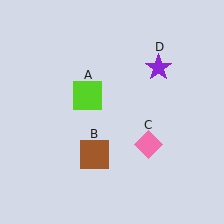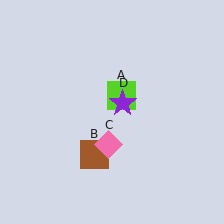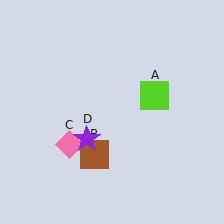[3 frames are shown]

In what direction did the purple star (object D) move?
The purple star (object D) moved down and to the left.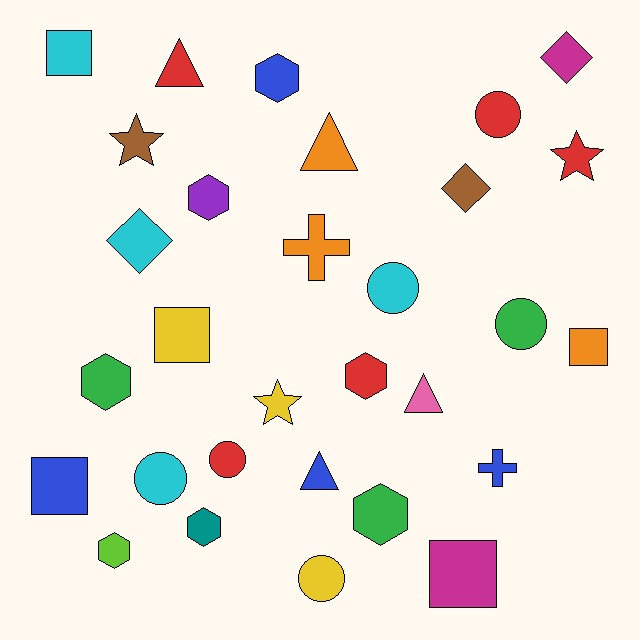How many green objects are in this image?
There are 3 green objects.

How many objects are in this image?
There are 30 objects.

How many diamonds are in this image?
There are 3 diamonds.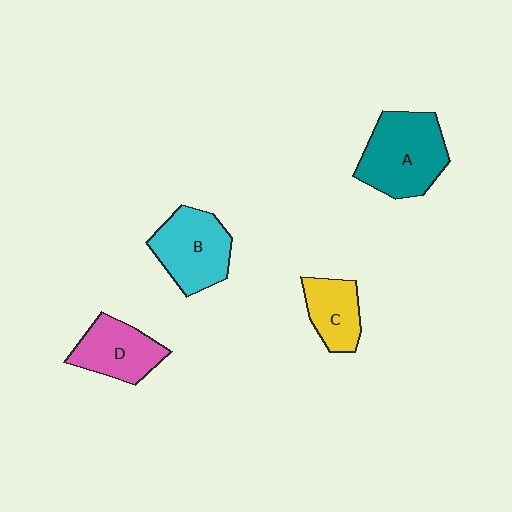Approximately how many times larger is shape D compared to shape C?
Approximately 1.2 times.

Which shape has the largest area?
Shape A (teal).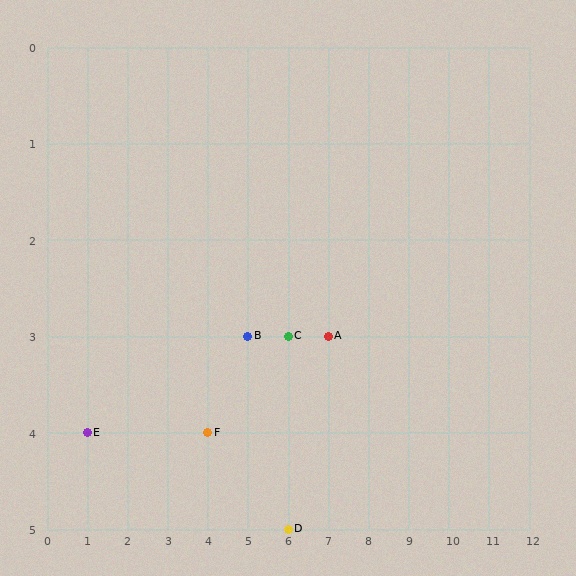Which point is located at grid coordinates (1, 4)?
Point E is at (1, 4).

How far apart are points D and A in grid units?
Points D and A are 1 column and 2 rows apart (about 2.2 grid units diagonally).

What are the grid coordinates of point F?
Point F is at grid coordinates (4, 4).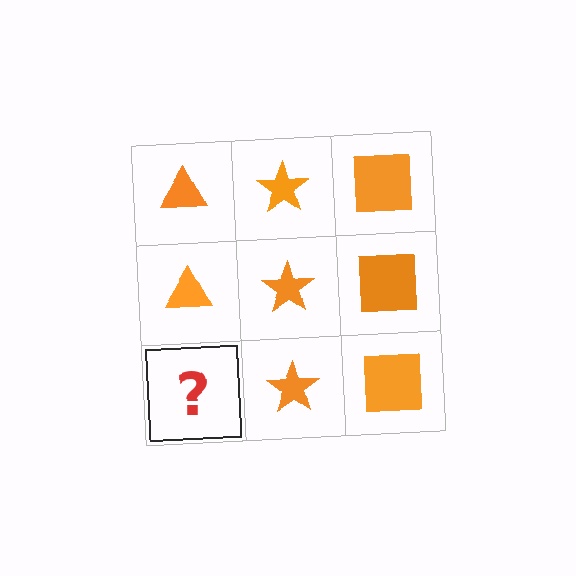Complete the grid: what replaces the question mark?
The question mark should be replaced with an orange triangle.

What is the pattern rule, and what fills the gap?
The rule is that each column has a consistent shape. The gap should be filled with an orange triangle.